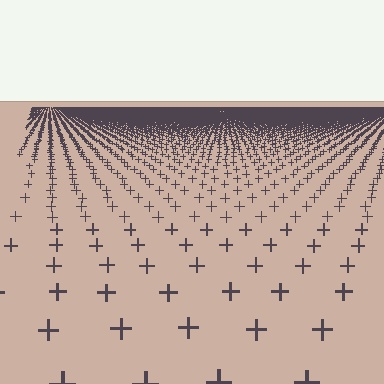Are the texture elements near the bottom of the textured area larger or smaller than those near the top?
Larger. Near the bottom, elements are closer to the viewer and appear at a bigger on-screen size.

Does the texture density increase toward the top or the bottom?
Density increases toward the top.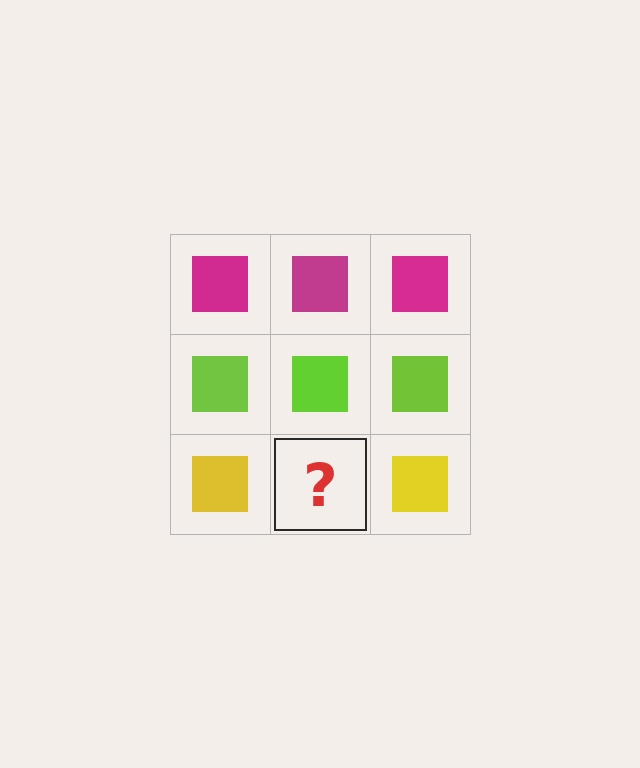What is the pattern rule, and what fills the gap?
The rule is that each row has a consistent color. The gap should be filled with a yellow square.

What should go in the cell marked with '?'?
The missing cell should contain a yellow square.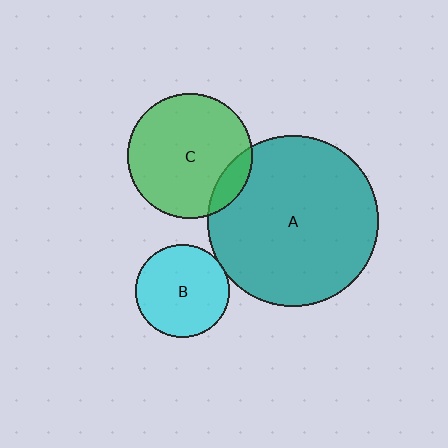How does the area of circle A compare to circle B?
Approximately 3.4 times.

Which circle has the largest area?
Circle A (teal).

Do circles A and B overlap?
Yes.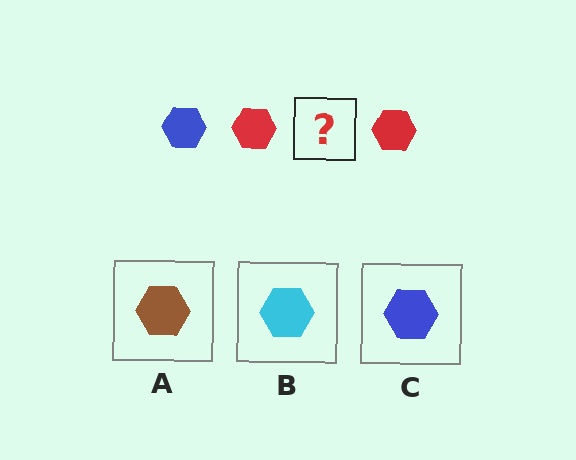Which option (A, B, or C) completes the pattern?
C.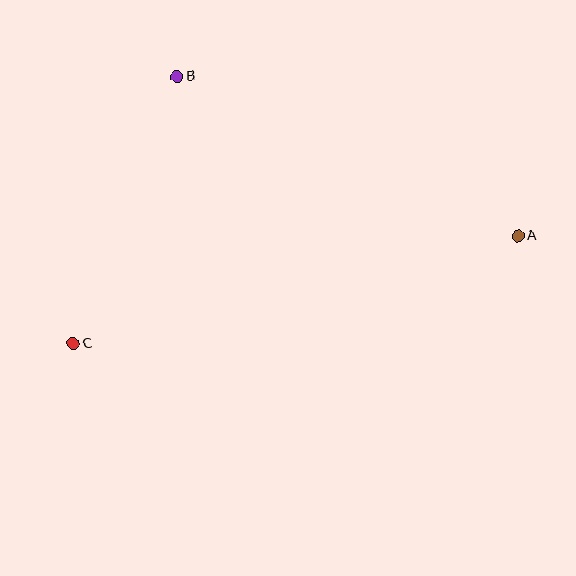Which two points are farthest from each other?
Points A and C are farthest from each other.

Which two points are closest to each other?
Points B and C are closest to each other.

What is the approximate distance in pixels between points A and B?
The distance between A and B is approximately 376 pixels.